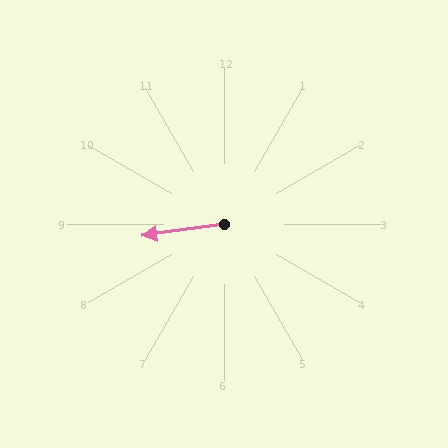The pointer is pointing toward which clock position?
Roughly 9 o'clock.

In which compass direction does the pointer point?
West.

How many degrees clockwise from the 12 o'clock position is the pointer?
Approximately 262 degrees.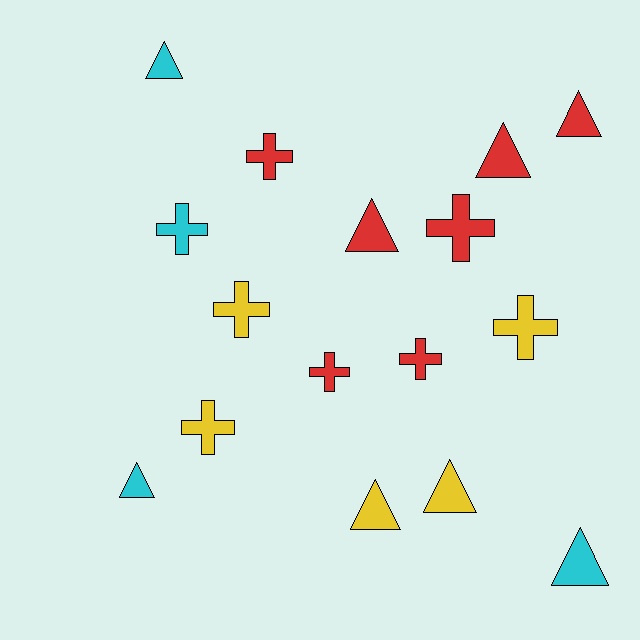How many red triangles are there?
There are 3 red triangles.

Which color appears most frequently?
Red, with 7 objects.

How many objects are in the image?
There are 16 objects.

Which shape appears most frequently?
Triangle, with 8 objects.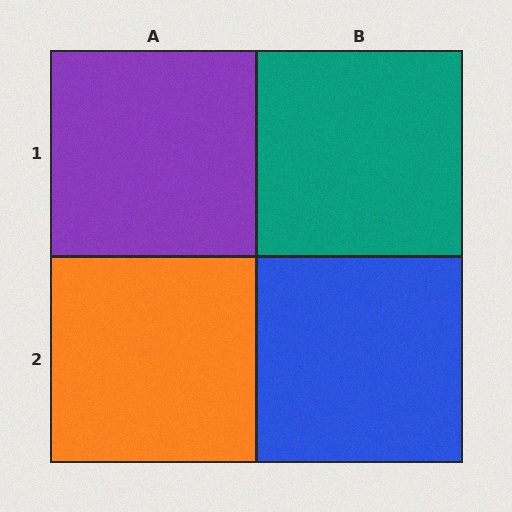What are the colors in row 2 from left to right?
Orange, blue.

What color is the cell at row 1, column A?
Purple.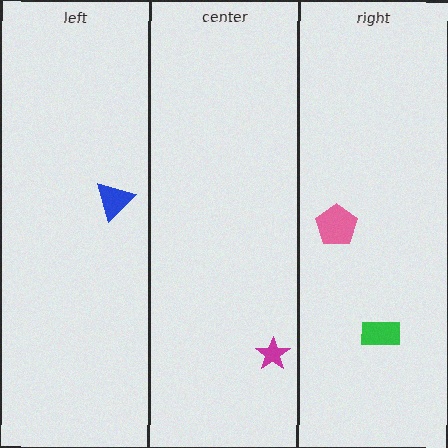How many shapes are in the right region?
2.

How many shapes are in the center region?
1.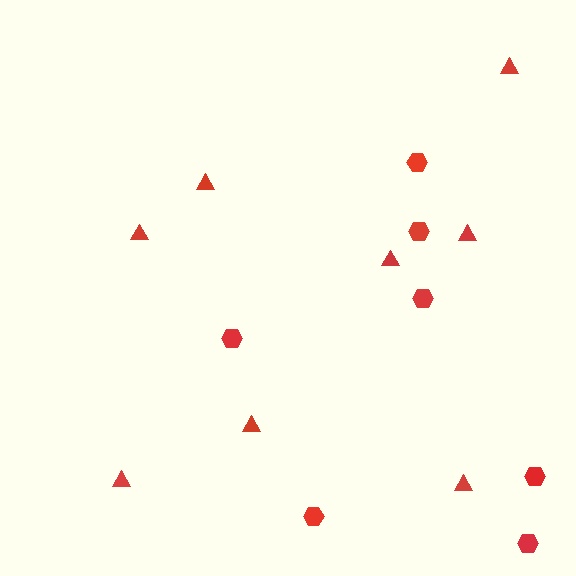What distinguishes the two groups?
There are 2 groups: one group of hexagons (7) and one group of triangles (8).